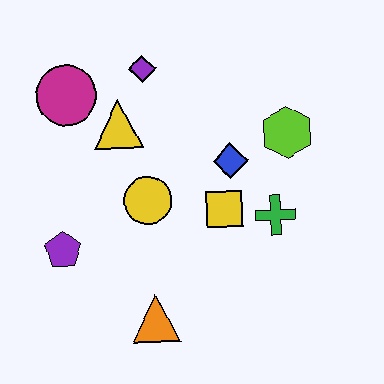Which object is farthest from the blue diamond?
The purple pentagon is farthest from the blue diamond.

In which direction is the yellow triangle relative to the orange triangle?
The yellow triangle is above the orange triangle.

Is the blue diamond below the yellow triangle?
Yes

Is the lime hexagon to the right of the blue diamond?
Yes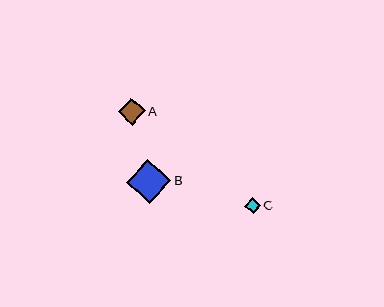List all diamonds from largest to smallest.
From largest to smallest: B, A, C.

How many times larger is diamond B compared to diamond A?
Diamond B is approximately 1.7 times the size of diamond A.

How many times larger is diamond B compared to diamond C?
Diamond B is approximately 2.8 times the size of diamond C.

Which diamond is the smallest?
Diamond C is the smallest with a size of approximately 16 pixels.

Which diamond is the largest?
Diamond B is the largest with a size of approximately 45 pixels.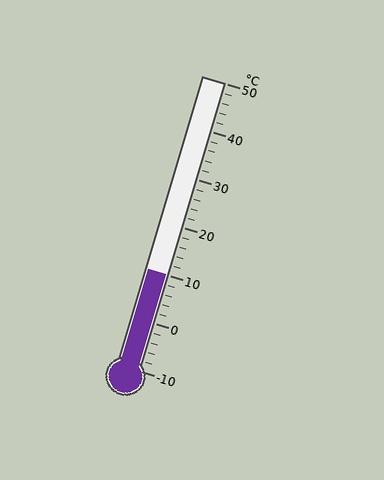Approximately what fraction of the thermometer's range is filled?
The thermometer is filled to approximately 35% of its range.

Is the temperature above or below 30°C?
The temperature is below 30°C.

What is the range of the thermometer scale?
The thermometer scale ranges from -10°C to 50°C.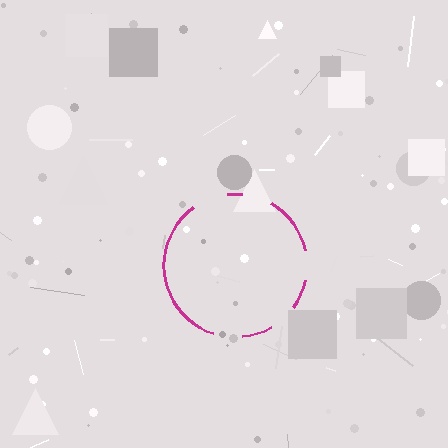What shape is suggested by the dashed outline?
The dashed outline suggests a circle.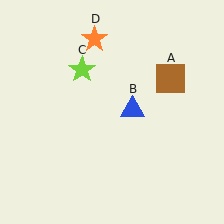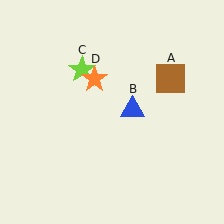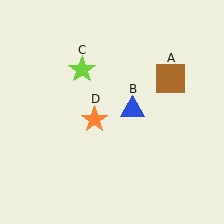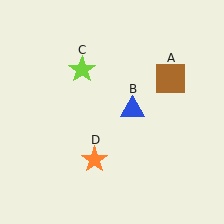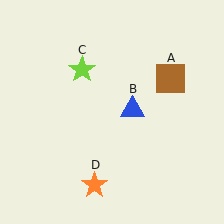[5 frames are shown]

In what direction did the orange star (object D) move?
The orange star (object D) moved down.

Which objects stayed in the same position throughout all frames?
Brown square (object A) and blue triangle (object B) and lime star (object C) remained stationary.